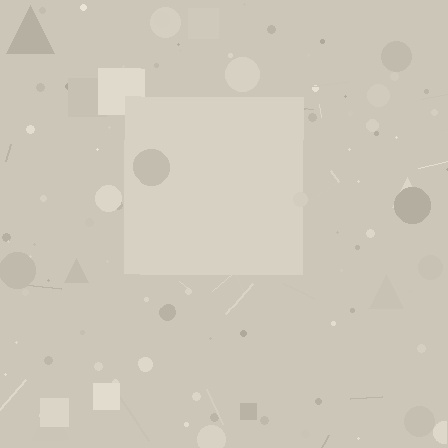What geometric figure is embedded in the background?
A square is embedded in the background.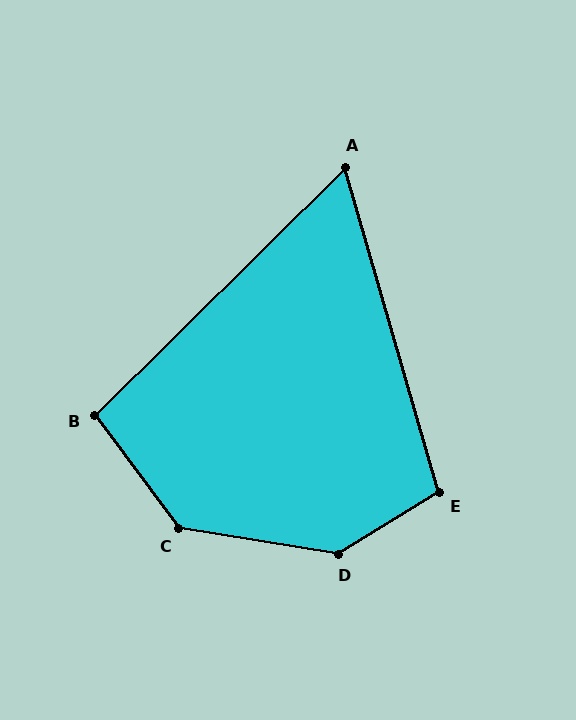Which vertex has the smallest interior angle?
A, at approximately 61 degrees.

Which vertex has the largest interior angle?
D, at approximately 139 degrees.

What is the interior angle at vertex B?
Approximately 98 degrees (obtuse).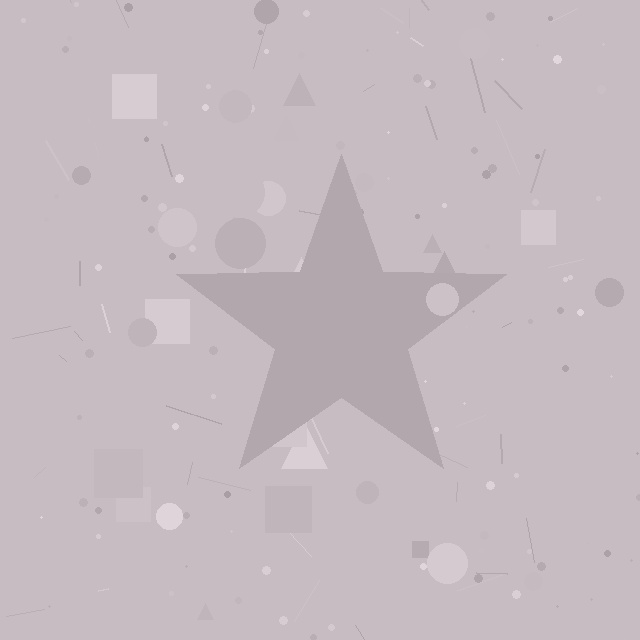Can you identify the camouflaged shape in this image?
The camouflaged shape is a star.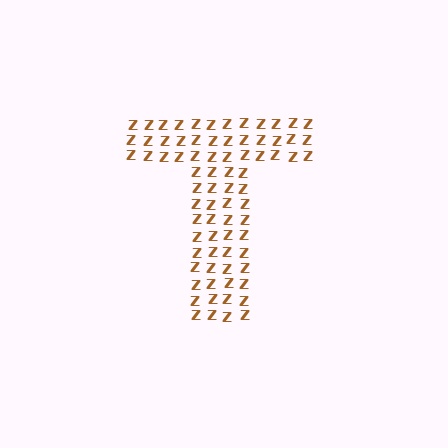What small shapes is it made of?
It is made of small letter Z's.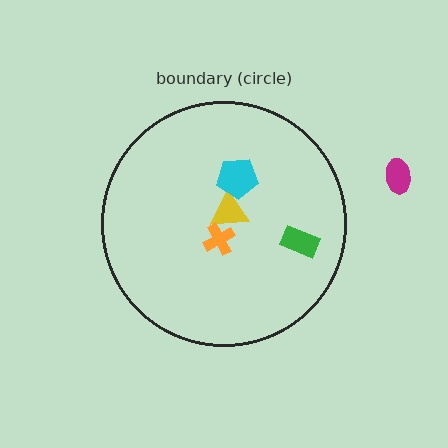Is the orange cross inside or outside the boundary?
Inside.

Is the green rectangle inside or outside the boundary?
Inside.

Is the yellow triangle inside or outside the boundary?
Inside.